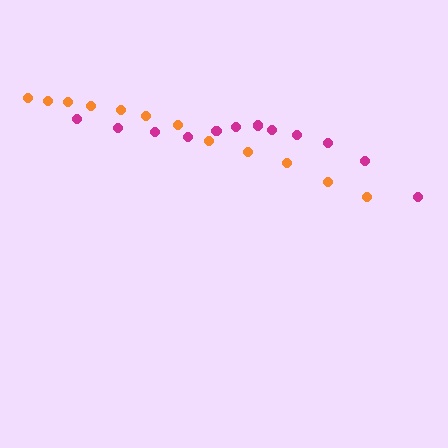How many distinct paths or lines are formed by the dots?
There are 2 distinct paths.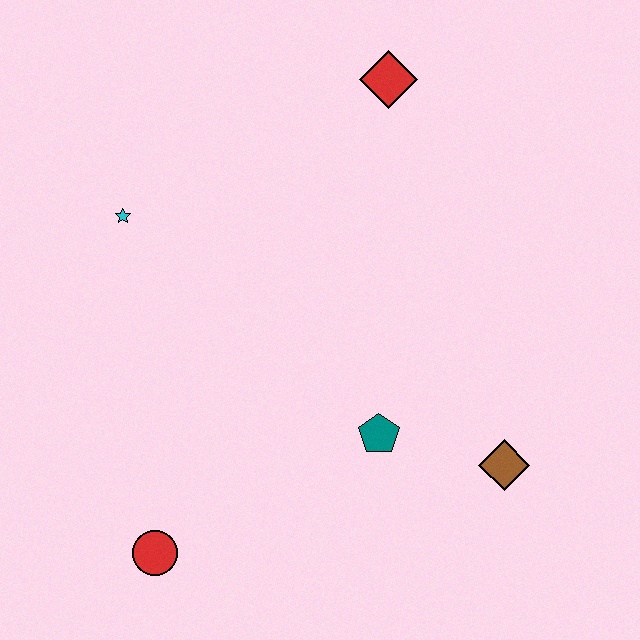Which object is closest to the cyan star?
The red diamond is closest to the cyan star.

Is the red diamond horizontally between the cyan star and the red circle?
No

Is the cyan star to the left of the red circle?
Yes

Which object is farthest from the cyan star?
The brown diamond is farthest from the cyan star.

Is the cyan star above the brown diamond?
Yes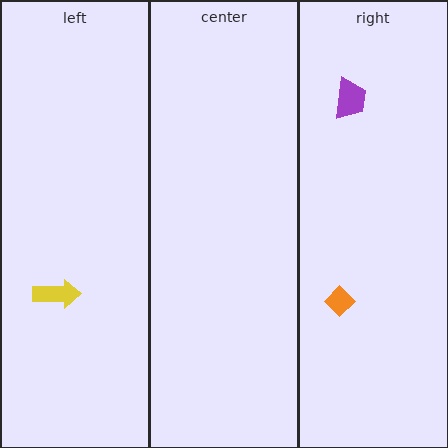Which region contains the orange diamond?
The right region.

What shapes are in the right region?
The orange diamond, the purple trapezoid.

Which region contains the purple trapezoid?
The right region.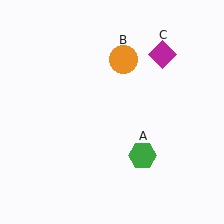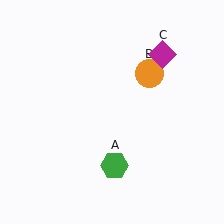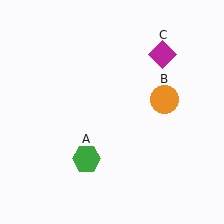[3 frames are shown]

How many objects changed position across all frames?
2 objects changed position: green hexagon (object A), orange circle (object B).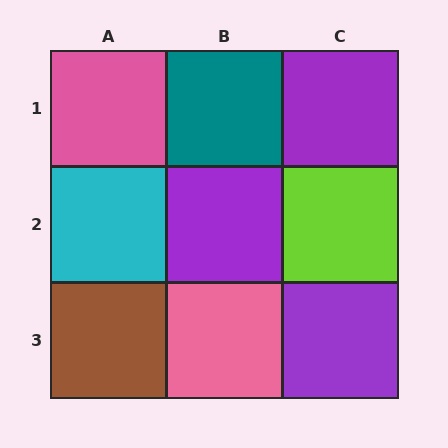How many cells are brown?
1 cell is brown.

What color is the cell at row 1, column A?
Pink.